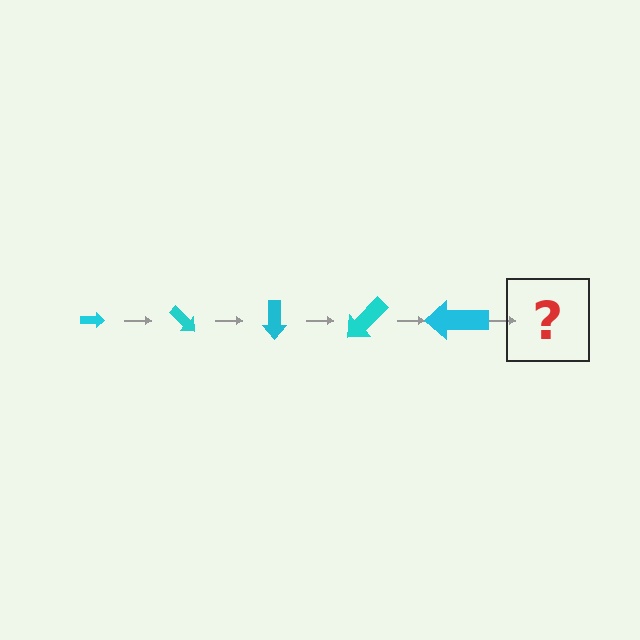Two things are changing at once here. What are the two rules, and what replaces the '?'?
The two rules are that the arrow grows larger each step and it rotates 45 degrees each step. The '?' should be an arrow, larger than the previous one and rotated 225 degrees from the start.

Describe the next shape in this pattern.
It should be an arrow, larger than the previous one and rotated 225 degrees from the start.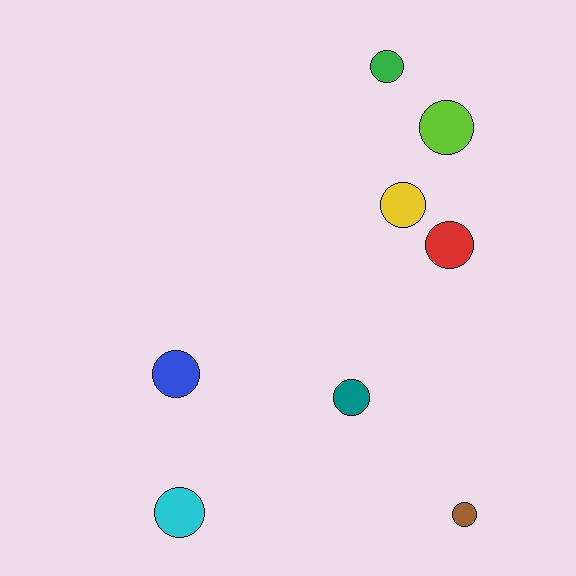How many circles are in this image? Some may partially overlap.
There are 8 circles.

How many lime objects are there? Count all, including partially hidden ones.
There is 1 lime object.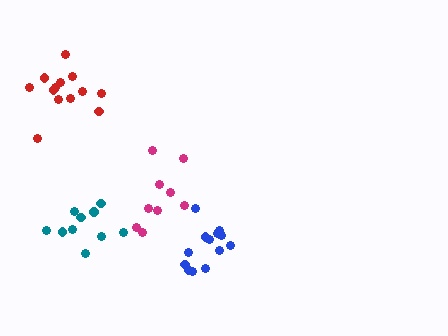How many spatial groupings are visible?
There are 4 spatial groupings.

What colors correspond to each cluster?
The clusters are colored: blue, teal, magenta, red.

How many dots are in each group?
Group 1: 13 dots, Group 2: 10 dots, Group 3: 9 dots, Group 4: 13 dots (45 total).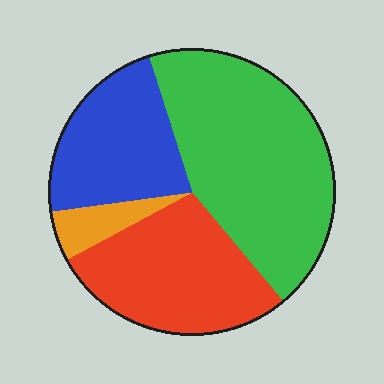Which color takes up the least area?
Orange, at roughly 5%.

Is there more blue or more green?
Green.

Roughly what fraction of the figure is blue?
Blue covers roughly 20% of the figure.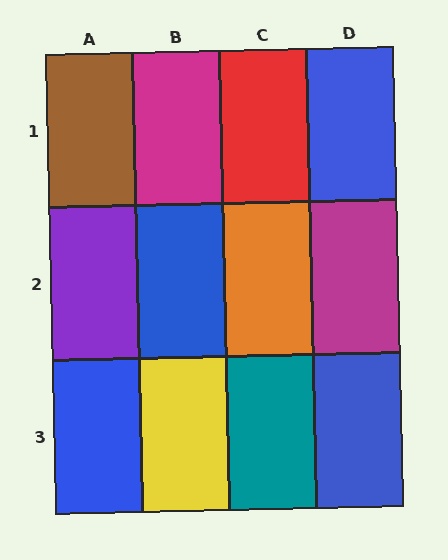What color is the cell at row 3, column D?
Blue.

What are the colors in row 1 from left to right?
Brown, magenta, red, blue.